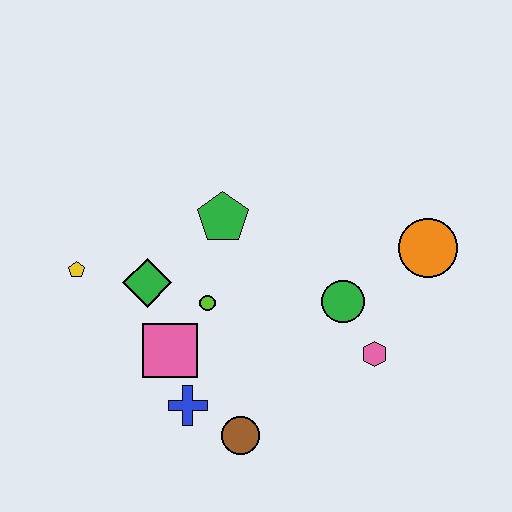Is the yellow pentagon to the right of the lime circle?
No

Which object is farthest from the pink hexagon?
The yellow pentagon is farthest from the pink hexagon.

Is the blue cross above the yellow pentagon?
No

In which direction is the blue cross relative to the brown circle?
The blue cross is to the left of the brown circle.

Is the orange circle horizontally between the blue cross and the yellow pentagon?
No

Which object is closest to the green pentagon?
The lime circle is closest to the green pentagon.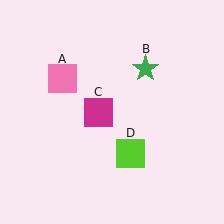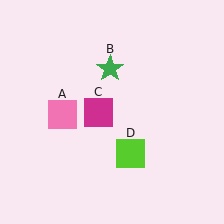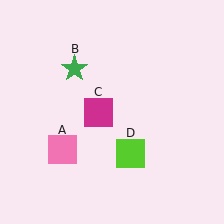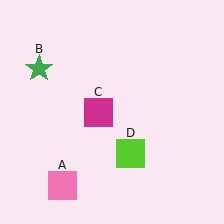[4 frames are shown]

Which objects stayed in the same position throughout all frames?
Magenta square (object C) and lime square (object D) remained stationary.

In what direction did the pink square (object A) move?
The pink square (object A) moved down.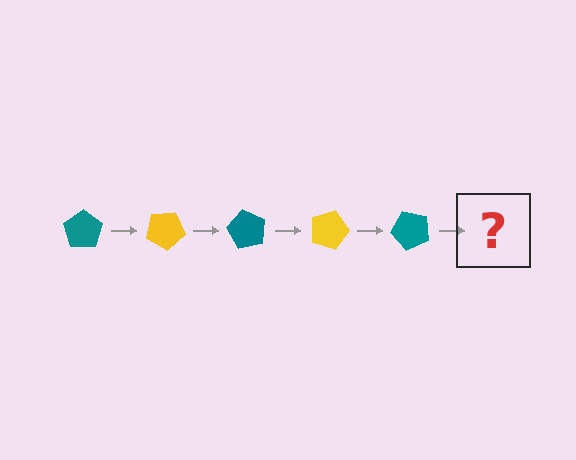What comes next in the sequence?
The next element should be a yellow pentagon, rotated 150 degrees from the start.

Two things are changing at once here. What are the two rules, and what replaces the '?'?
The two rules are that it rotates 30 degrees each step and the color cycles through teal and yellow. The '?' should be a yellow pentagon, rotated 150 degrees from the start.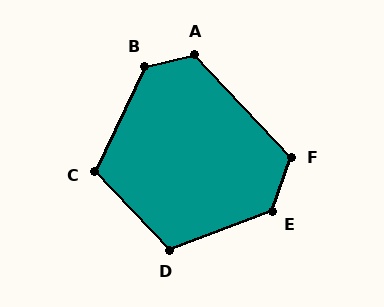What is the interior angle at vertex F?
Approximately 118 degrees (obtuse).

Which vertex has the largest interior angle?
E, at approximately 130 degrees.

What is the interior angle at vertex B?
Approximately 129 degrees (obtuse).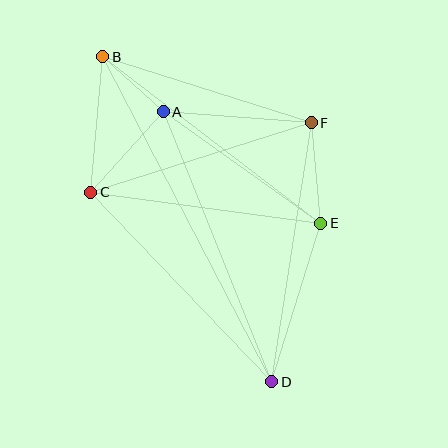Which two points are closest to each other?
Points A and B are closest to each other.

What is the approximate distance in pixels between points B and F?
The distance between B and F is approximately 219 pixels.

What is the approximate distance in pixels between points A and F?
The distance between A and F is approximately 148 pixels.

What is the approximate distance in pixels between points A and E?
The distance between A and E is approximately 193 pixels.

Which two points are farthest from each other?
Points B and D are farthest from each other.